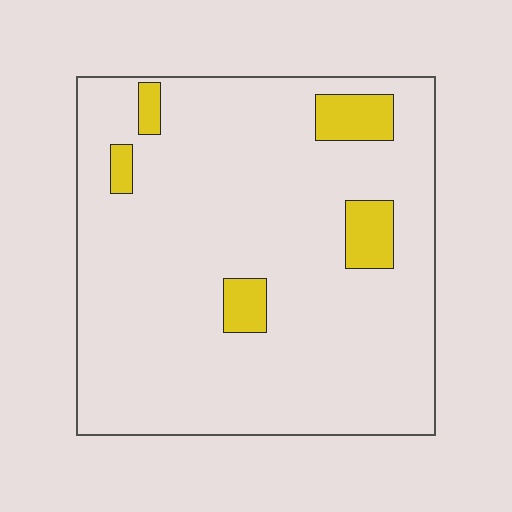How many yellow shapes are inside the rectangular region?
5.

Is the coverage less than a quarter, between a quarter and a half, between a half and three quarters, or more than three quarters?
Less than a quarter.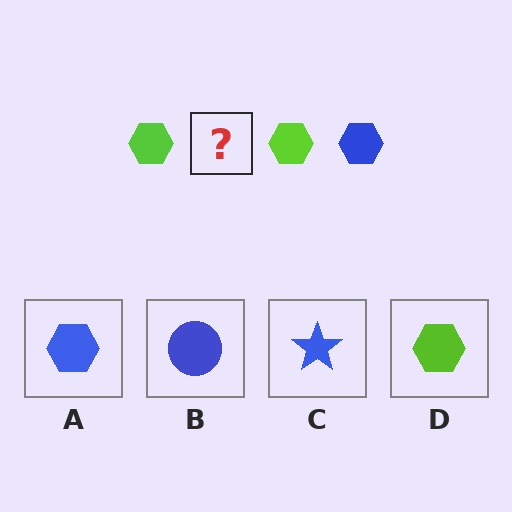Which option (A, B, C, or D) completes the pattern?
A.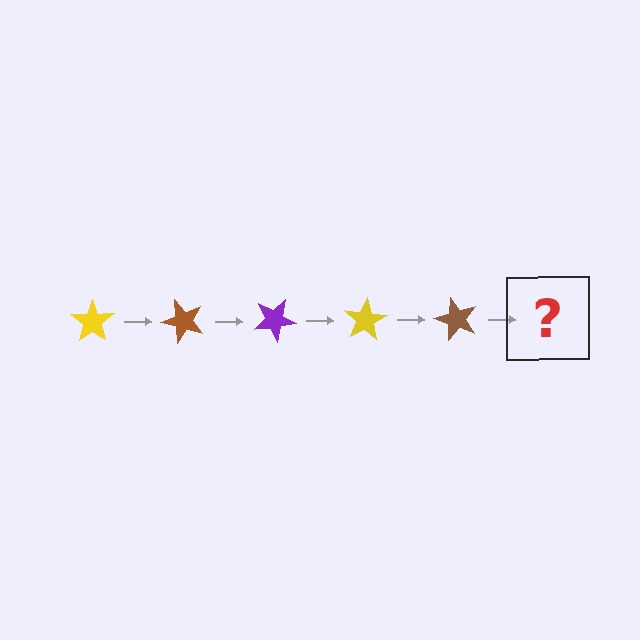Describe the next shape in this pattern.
It should be a purple star, rotated 250 degrees from the start.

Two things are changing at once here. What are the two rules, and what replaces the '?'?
The two rules are that it rotates 50 degrees each step and the color cycles through yellow, brown, and purple. The '?' should be a purple star, rotated 250 degrees from the start.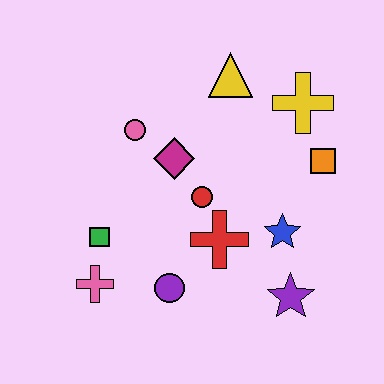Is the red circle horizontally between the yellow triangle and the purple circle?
Yes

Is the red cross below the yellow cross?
Yes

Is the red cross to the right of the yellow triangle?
No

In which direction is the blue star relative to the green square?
The blue star is to the right of the green square.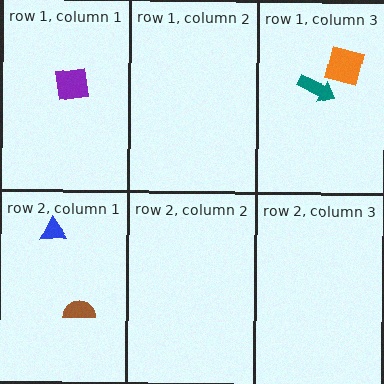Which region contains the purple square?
The row 1, column 1 region.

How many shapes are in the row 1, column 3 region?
2.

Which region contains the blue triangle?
The row 2, column 1 region.